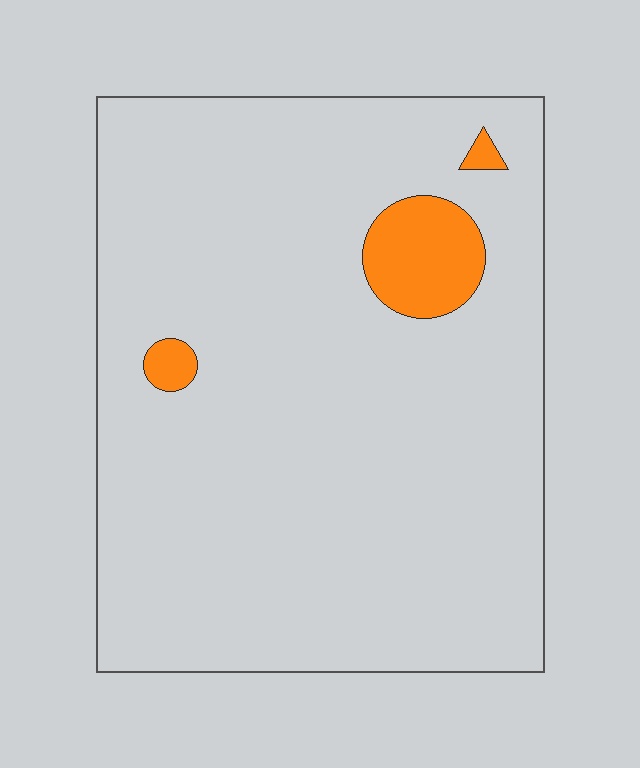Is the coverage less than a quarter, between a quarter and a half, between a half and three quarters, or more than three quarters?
Less than a quarter.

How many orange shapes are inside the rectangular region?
3.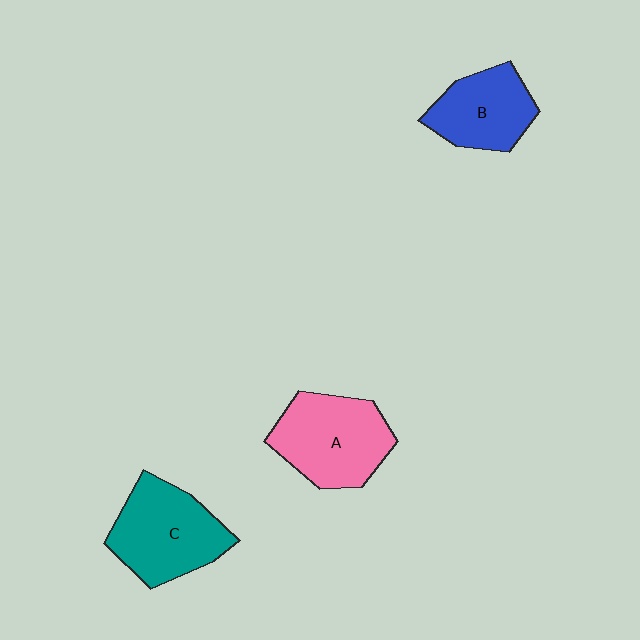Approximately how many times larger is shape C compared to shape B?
Approximately 1.3 times.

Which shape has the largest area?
Shape C (teal).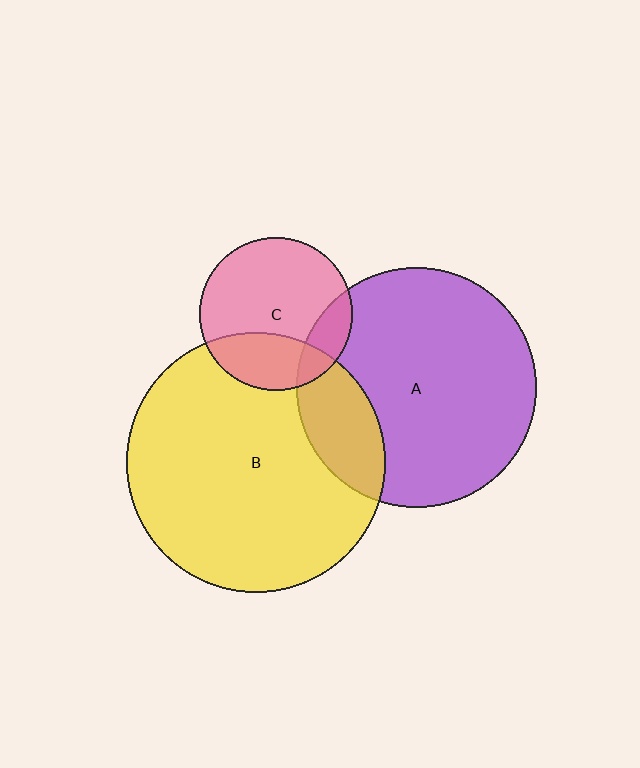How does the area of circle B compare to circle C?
Approximately 2.9 times.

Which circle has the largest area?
Circle B (yellow).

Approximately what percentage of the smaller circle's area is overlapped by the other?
Approximately 30%.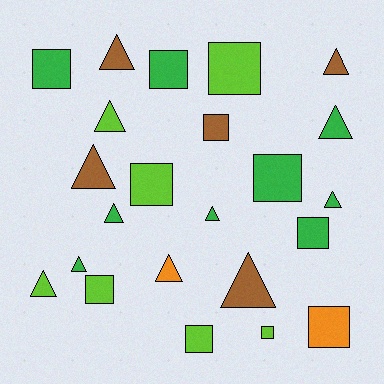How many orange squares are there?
There is 1 orange square.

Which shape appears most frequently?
Triangle, with 12 objects.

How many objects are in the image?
There are 23 objects.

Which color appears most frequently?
Green, with 9 objects.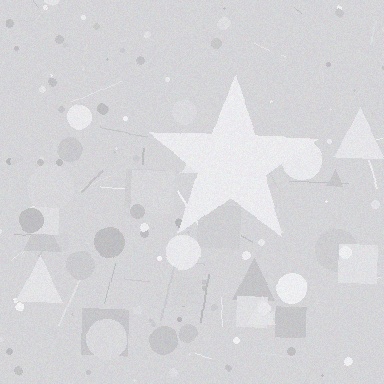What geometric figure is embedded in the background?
A star is embedded in the background.